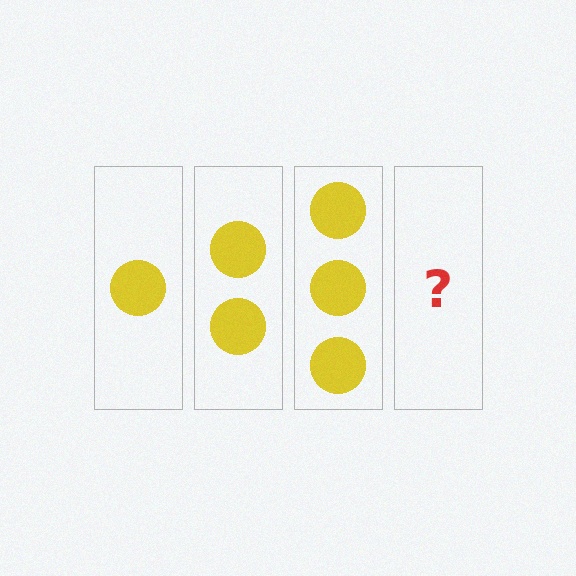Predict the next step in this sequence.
The next step is 4 circles.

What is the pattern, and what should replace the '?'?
The pattern is that each step adds one more circle. The '?' should be 4 circles.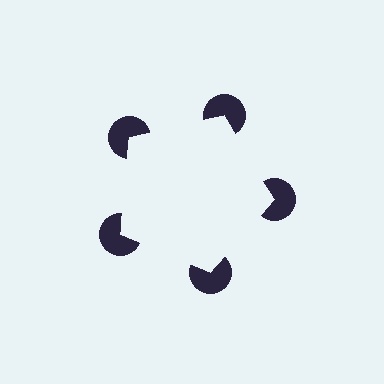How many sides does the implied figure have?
5 sides.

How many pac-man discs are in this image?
There are 5 — one at each vertex of the illusory pentagon.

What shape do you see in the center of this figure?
An illusory pentagon — its edges are inferred from the aligned wedge cuts in the pac-man discs, not physically drawn.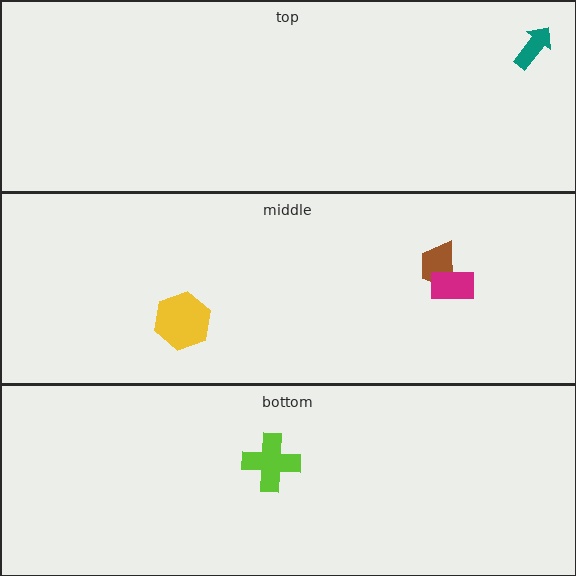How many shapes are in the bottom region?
1.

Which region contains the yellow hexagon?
The middle region.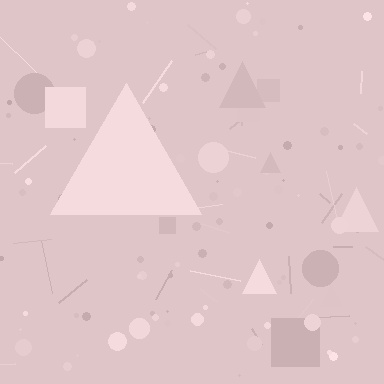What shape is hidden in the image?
A triangle is hidden in the image.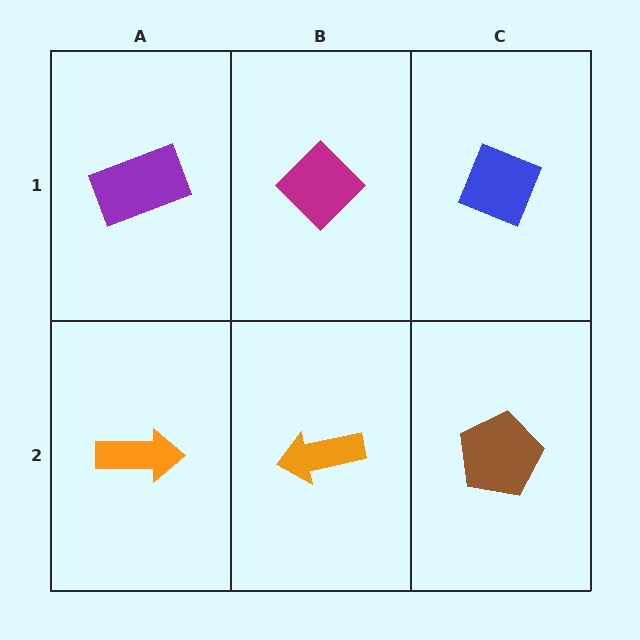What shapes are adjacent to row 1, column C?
A brown pentagon (row 2, column C), a magenta diamond (row 1, column B).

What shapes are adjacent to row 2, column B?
A magenta diamond (row 1, column B), an orange arrow (row 2, column A), a brown pentagon (row 2, column C).